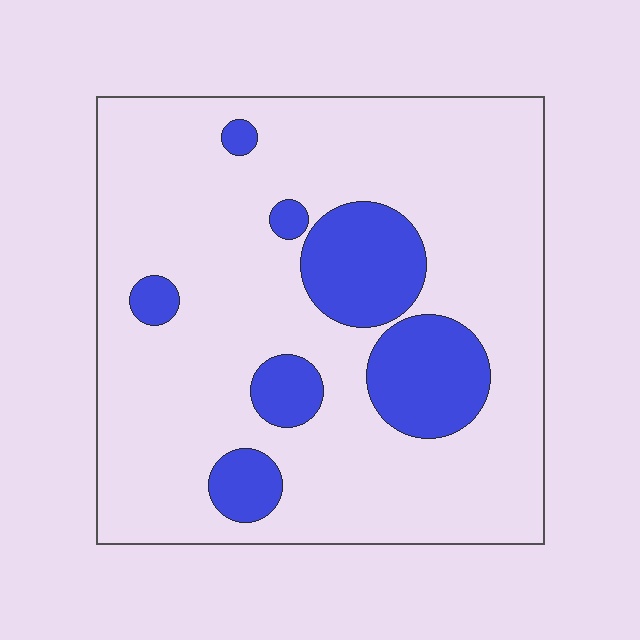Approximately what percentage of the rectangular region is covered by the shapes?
Approximately 20%.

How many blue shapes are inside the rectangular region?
7.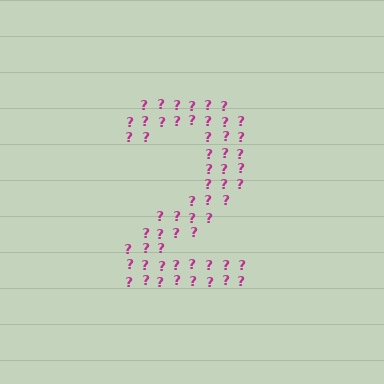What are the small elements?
The small elements are question marks.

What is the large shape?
The large shape is the digit 2.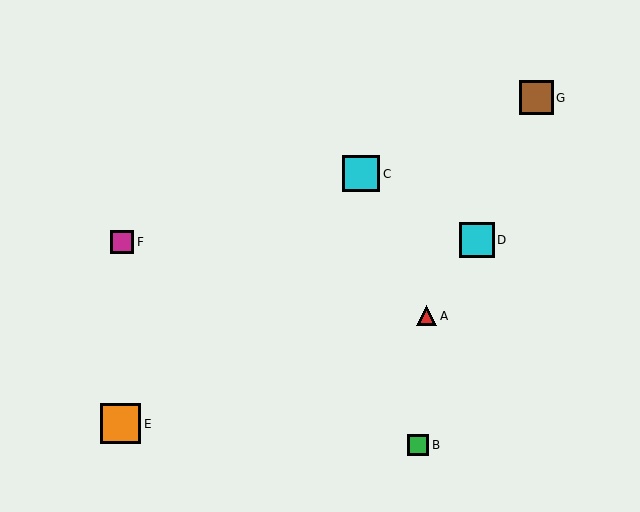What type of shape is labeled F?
Shape F is a magenta square.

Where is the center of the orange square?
The center of the orange square is at (121, 424).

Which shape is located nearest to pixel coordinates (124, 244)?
The magenta square (labeled F) at (122, 242) is nearest to that location.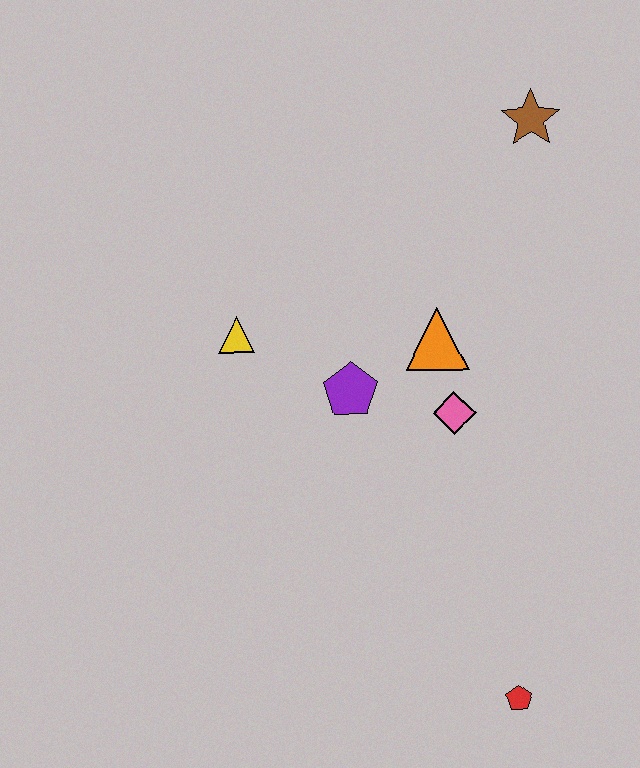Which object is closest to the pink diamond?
The orange triangle is closest to the pink diamond.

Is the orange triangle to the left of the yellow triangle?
No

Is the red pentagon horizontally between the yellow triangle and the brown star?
Yes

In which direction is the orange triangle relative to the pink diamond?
The orange triangle is above the pink diamond.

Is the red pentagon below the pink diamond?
Yes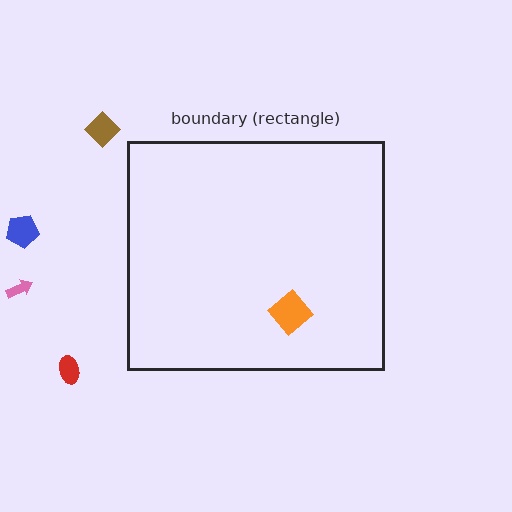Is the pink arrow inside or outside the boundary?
Outside.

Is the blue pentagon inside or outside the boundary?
Outside.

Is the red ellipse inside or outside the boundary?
Outside.